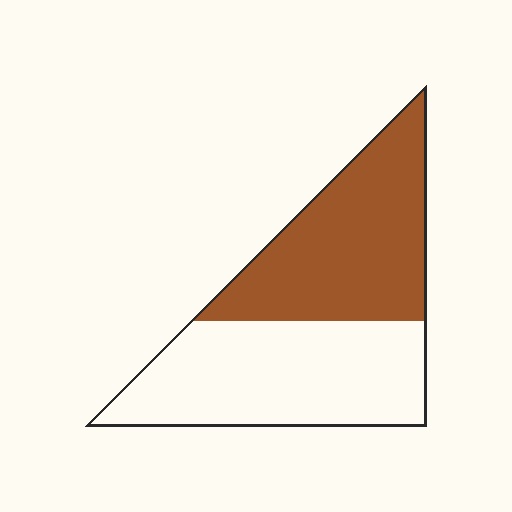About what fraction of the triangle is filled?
About one half (1/2).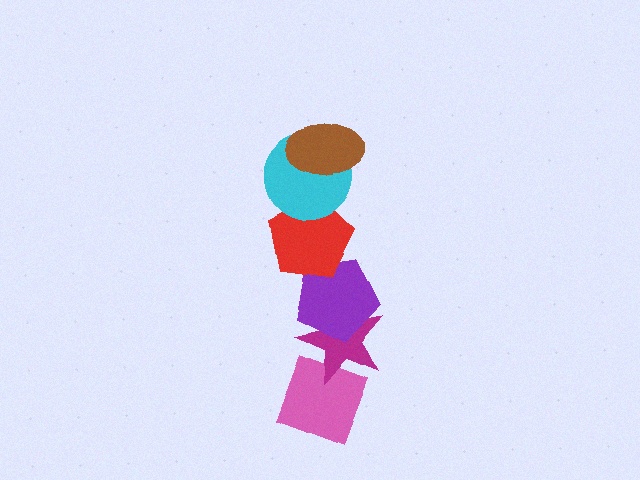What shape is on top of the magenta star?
The purple pentagon is on top of the magenta star.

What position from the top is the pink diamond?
The pink diamond is 6th from the top.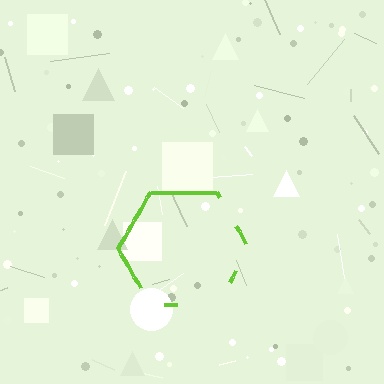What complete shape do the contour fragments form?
The contour fragments form a hexagon.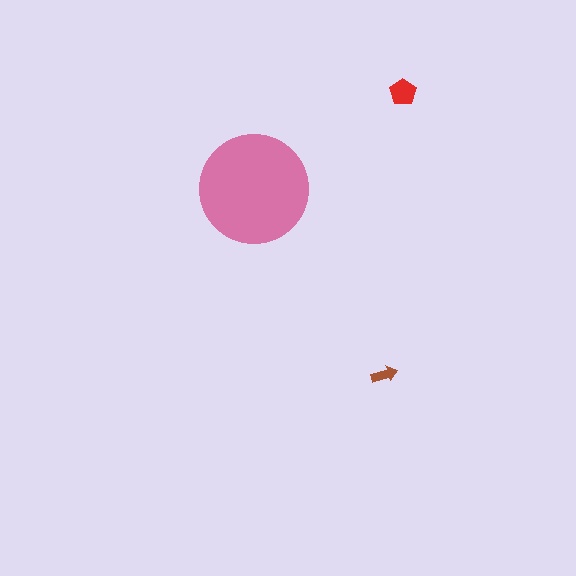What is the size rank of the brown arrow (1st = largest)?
3rd.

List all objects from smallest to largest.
The brown arrow, the red pentagon, the pink circle.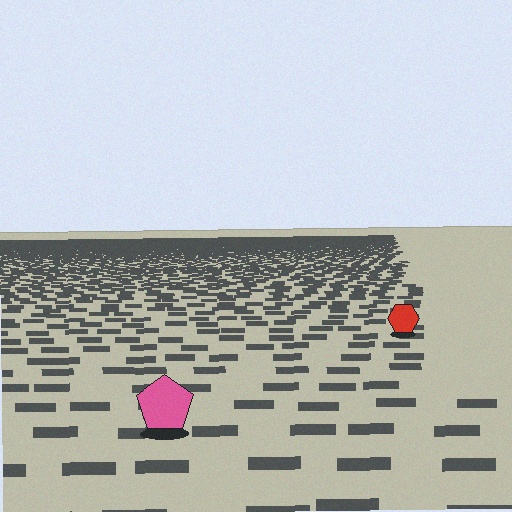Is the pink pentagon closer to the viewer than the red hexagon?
Yes. The pink pentagon is closer — you can tell from the texture gradient: the ground texture is coarser near it.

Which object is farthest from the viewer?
The red hexagon is farthest from the viewer. It appears smaller and the ground texture around it is denser.